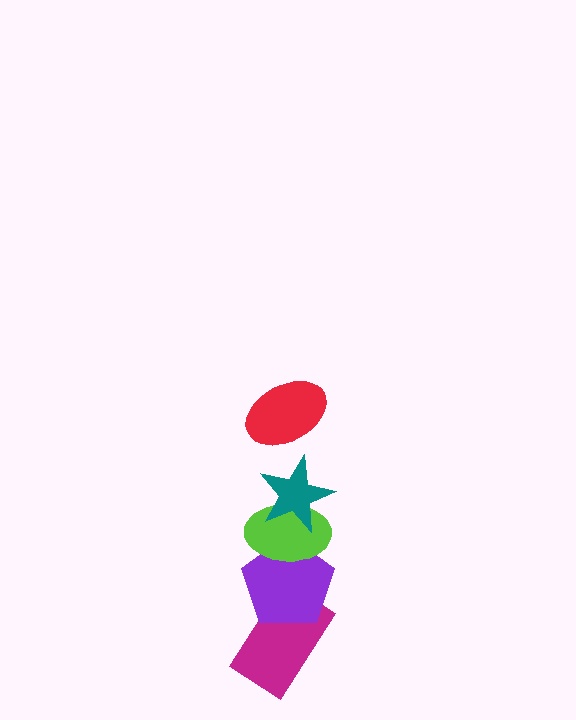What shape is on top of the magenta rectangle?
The purple pentagon is on top of the magenta rectangle.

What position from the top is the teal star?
The teal star is 2nd from the top.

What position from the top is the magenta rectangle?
The magenta rectangle is 5th from the top.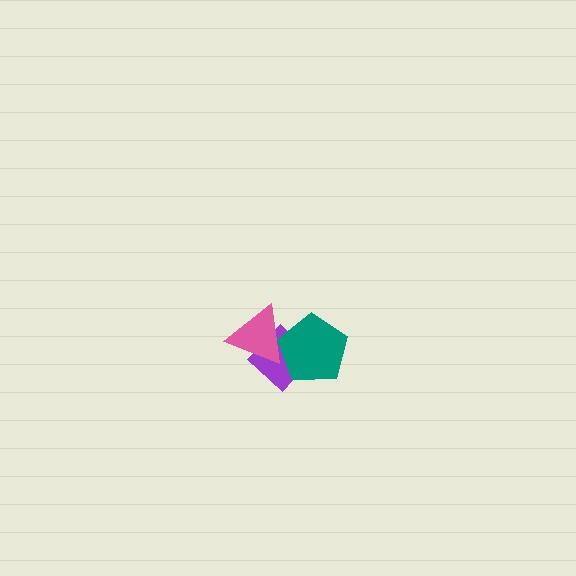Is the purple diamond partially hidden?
Yes, it is partially covered by another shape.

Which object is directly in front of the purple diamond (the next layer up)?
The teal pentagon is directly in front of the purple diamond.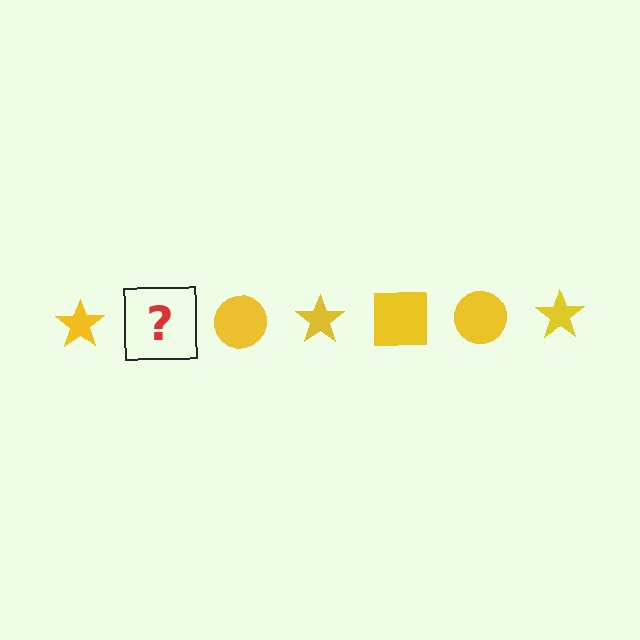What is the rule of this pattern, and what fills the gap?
The rule is that the pattern cycles through star, square, circle shapes in yellow. The gap should be filled with a yellow square.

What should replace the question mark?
The question mark should be replaced with a yellow square.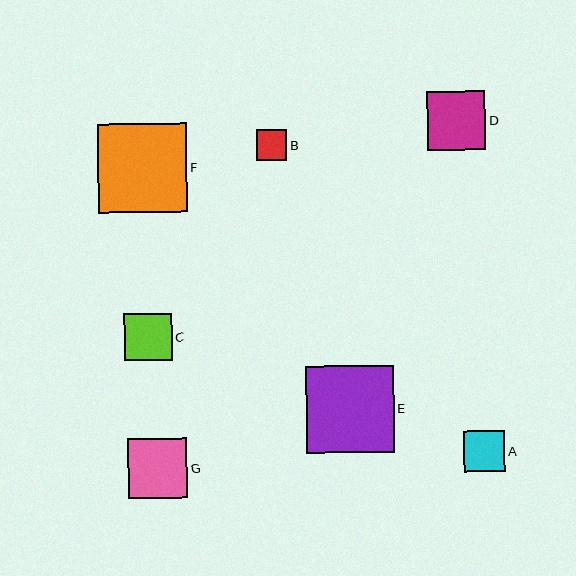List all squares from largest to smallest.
From largest to smallest: F, E, G, D, C, A, B.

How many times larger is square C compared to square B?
Square C is approximately 1.5 times the size of square B.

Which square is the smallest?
Square B is the smallest with a size of approximately 31 pixels.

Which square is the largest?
Square F is the largest with a size of approximately 89 pixels.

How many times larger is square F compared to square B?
Square F is approximately 2.9 times the size of square B.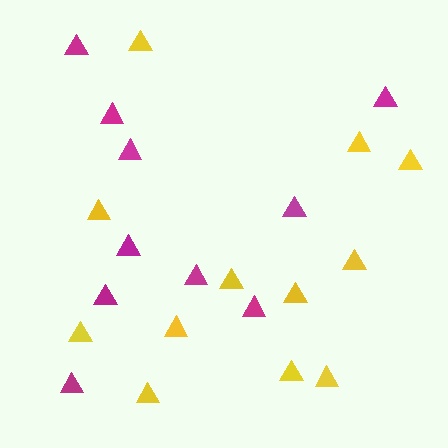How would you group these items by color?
There are 2 groups: one group of yellow triangles (12) and one group of magenta triangles (10).